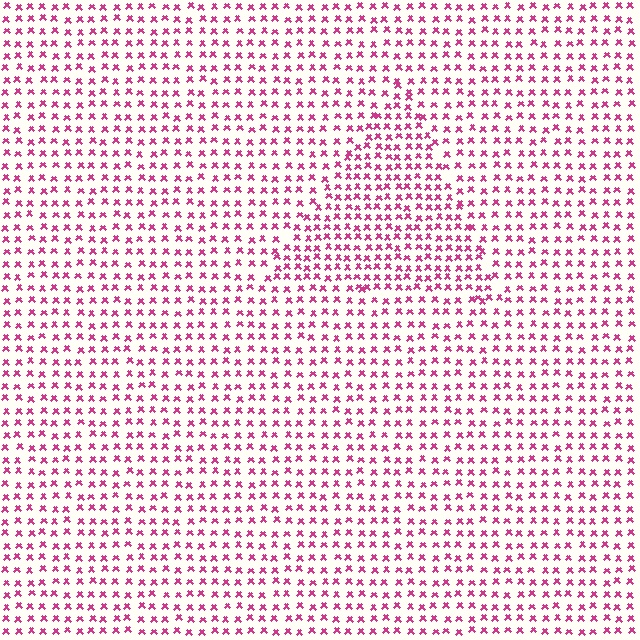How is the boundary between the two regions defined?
The boundary is defined by a change in element density (approximately 1.5x ratio). All elements are the same color, size, and shape.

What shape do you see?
I see a triangle.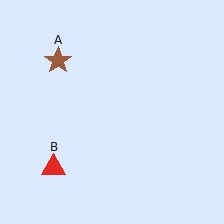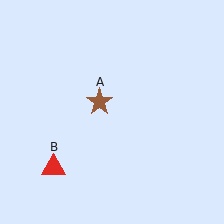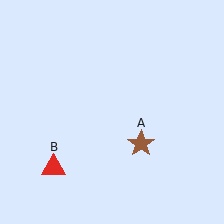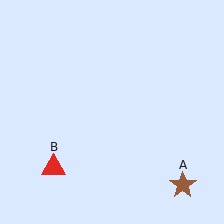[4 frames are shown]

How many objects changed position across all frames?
1 object changed position: brown star (object A).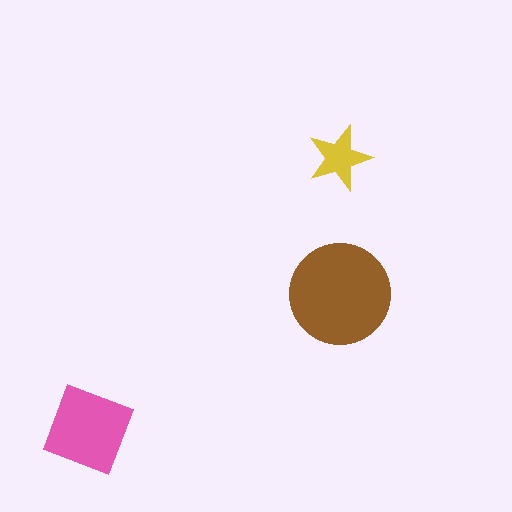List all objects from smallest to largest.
The yellow star, the pink diamond, the brown circle.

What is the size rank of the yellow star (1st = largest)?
3rd.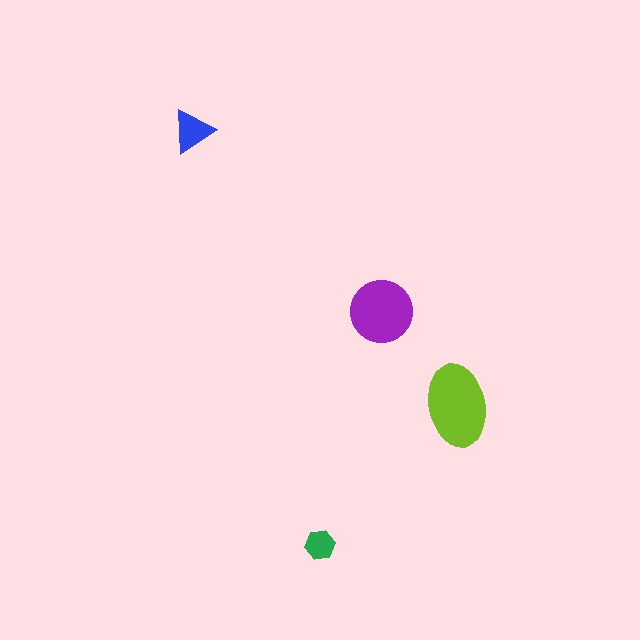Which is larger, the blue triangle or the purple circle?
The purple circle.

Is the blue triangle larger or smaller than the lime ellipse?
Smaller.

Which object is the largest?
The lime ellipse.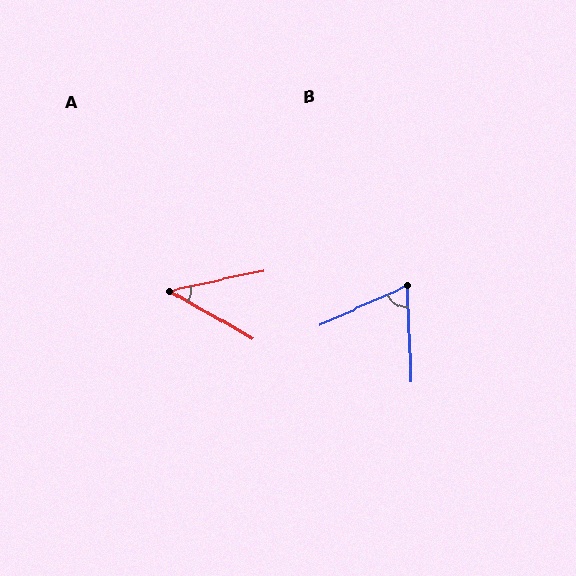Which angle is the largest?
B, at approximately 68 degrees.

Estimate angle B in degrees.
Approximately 68 degrees.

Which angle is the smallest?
A, at approximately 42 degrees.